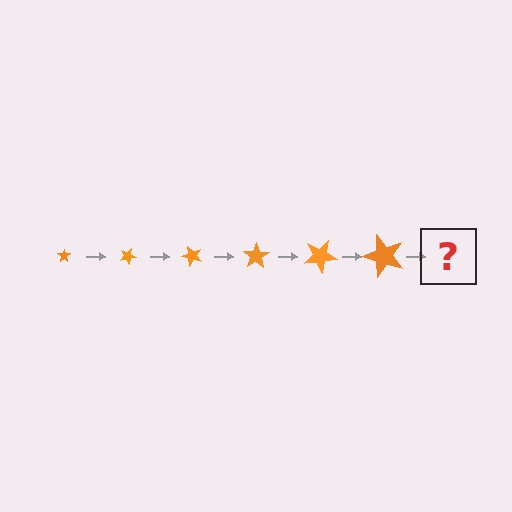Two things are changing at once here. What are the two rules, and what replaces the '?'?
The two rules are that the star grows larger each step and it rotates 25 degrees each step. The '?' should be a star, larger than the previous one and rotated 150 degrees from the start.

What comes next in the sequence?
The next element should be a star, larger than the previous one and rotated 150 degrees from the start.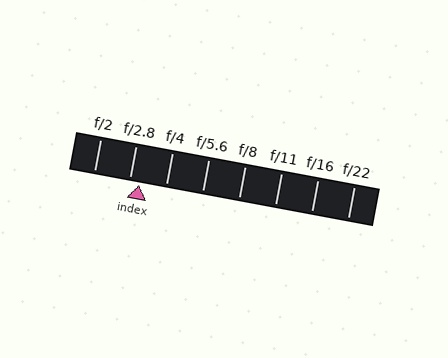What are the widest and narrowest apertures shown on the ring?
The widest aperture shown is f/2 and the narrowest is f/22.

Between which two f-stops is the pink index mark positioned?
The index mark is between f/2.8 and f/4.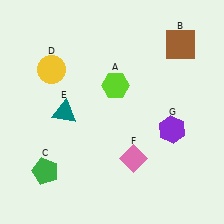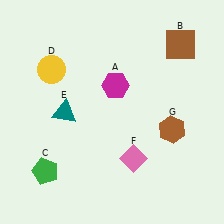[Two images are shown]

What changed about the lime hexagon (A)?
In Image 1, A is lime. In Image 2, it changed to magenta.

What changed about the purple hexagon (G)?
In Image 1, G is purple. In Image 2, it changed to brown.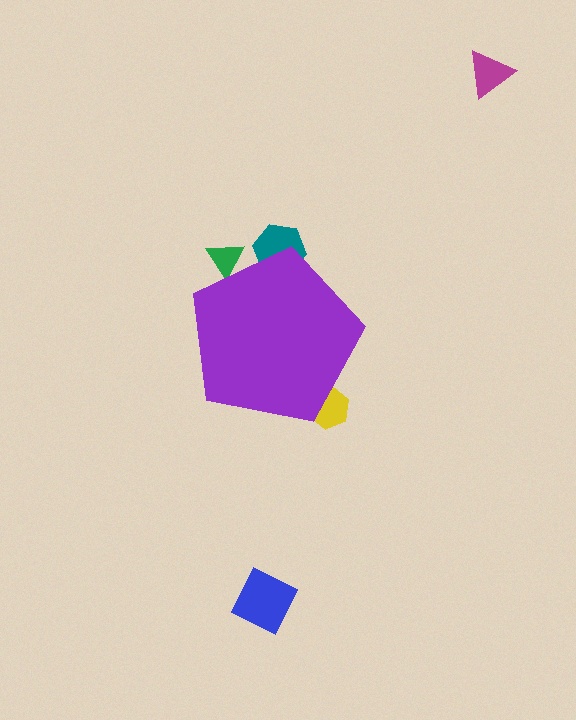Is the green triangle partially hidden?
Yes, the green triangle is partially hidden behind the purple pentagon.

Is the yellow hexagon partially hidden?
Yes, the yellow hexagon is partially hidden behind the purple pentagon.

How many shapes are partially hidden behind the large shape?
3 shapes are partially hidden.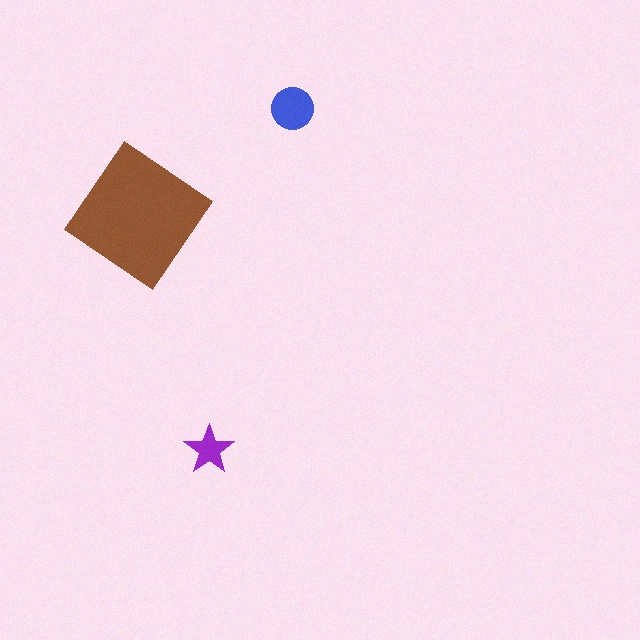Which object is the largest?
The brown diamond.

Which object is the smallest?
The purple star.